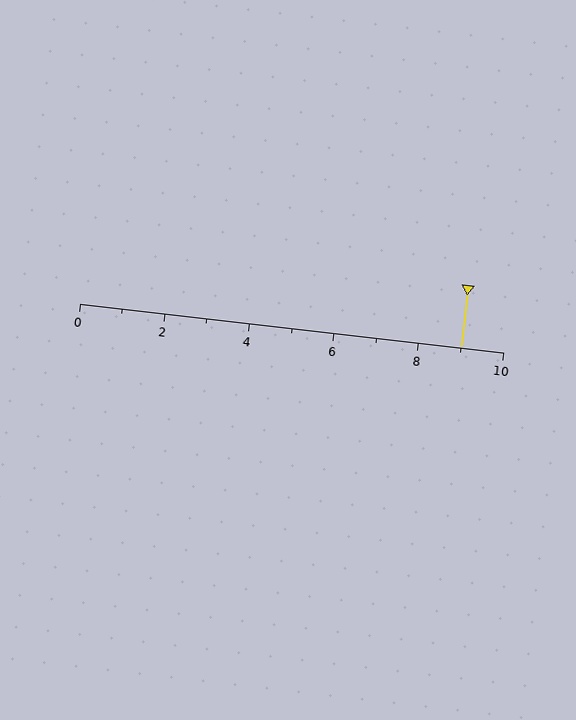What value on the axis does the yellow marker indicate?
The marker indicates approximately 9.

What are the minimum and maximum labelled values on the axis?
The axis runs from 0 to 10.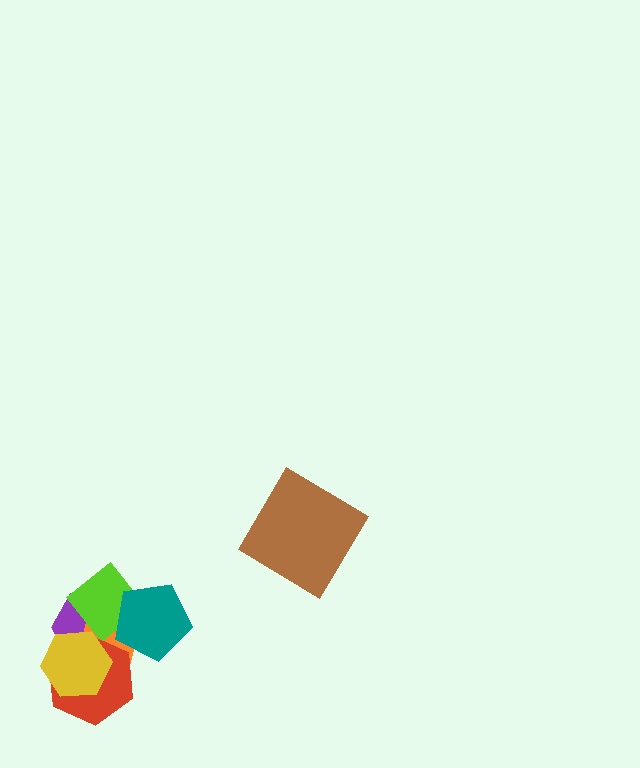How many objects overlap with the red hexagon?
3 objects overlap with the red hexagon.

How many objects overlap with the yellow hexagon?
3 objects overlap with the yellow hexagon.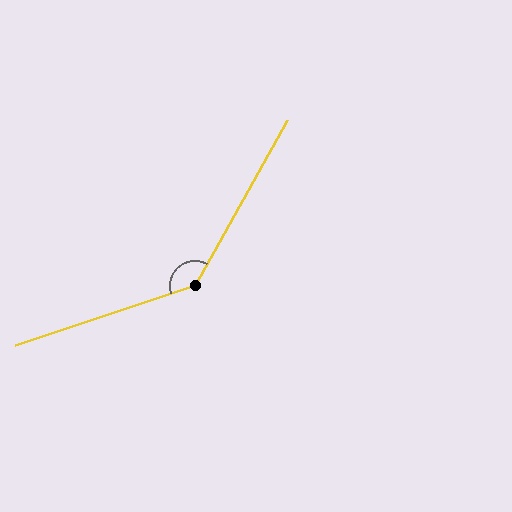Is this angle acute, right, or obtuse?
It is obtuse.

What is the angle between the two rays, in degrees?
Approximately 138 degrees.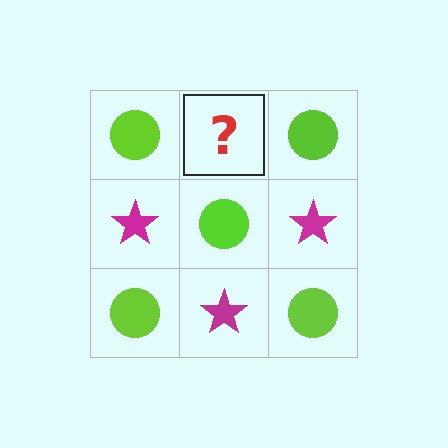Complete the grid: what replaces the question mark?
The question mark should be replaced with a magenta star.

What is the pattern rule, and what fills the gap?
The rule is that it alternates lime circle and magenta star in a checkerboard pattern. The gap should be filled with a magenta star.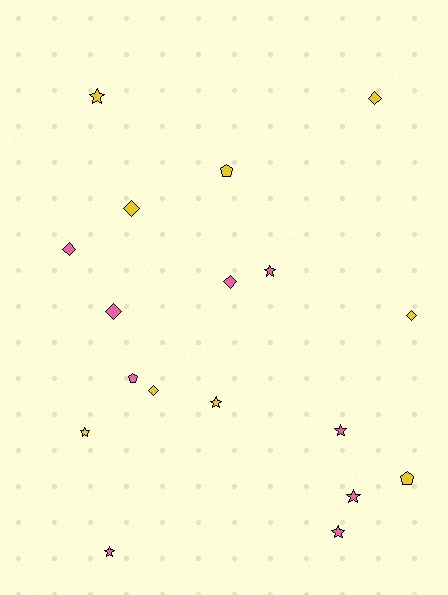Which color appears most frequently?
Pink, with 9 objects.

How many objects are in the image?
There are 18 objects.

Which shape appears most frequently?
Star, with 8 objects.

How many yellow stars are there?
There are 3 yellow stars.